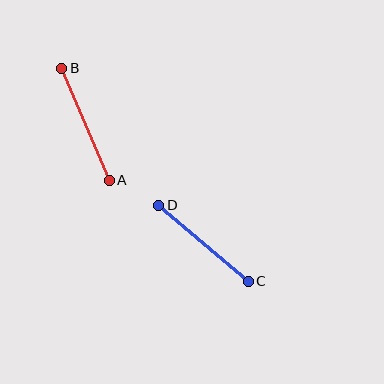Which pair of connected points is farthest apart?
Points A and B are farthest apart.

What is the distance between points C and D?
The distance is approximately 117 pixels.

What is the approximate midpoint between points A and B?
The midpoint is at approximately (85, 124) pixels.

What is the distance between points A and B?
The distance is approximately 122 pixels.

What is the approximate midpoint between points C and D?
The midpoint is at approximately (203, 243) pixels.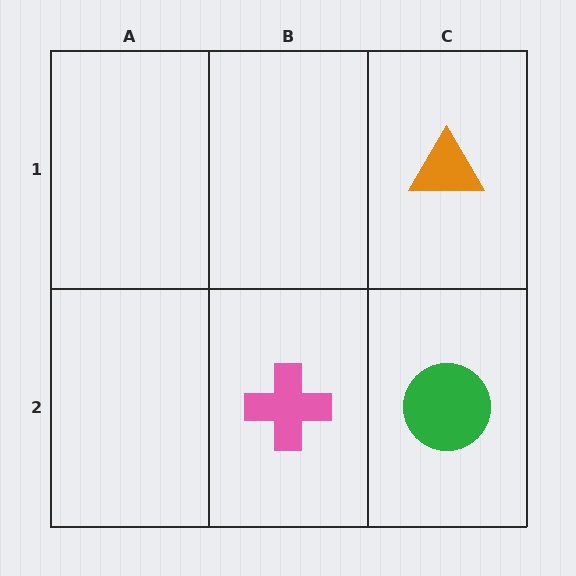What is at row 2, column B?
A pink cross.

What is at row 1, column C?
An orange triangle.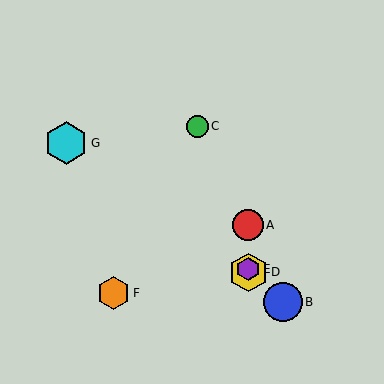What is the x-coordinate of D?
Object D is at x≈248.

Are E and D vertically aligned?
Yes, both are at x≈248.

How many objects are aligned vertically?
3 objects (A, D, E) are aligned vertically.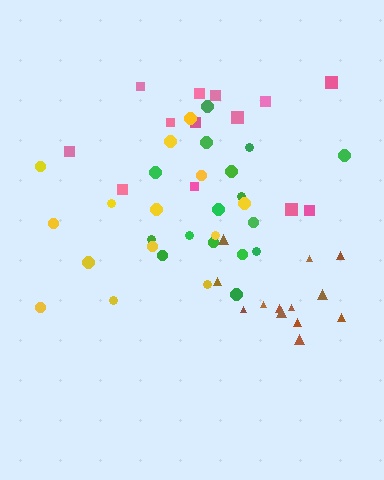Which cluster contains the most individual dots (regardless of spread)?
Green (16).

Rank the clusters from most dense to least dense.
green, brown, yellow, pink.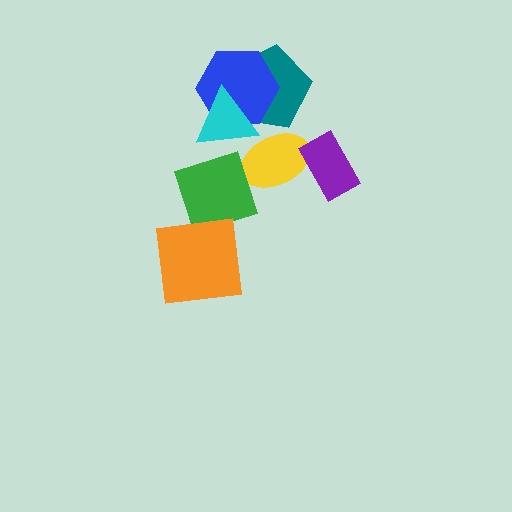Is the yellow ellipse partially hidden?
Yes, it is partially covered by another shape.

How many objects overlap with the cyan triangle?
4 objects overlap with the cyan triangle.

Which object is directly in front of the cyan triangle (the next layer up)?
The yellow ellipse is directly in front of the cyan triangle.